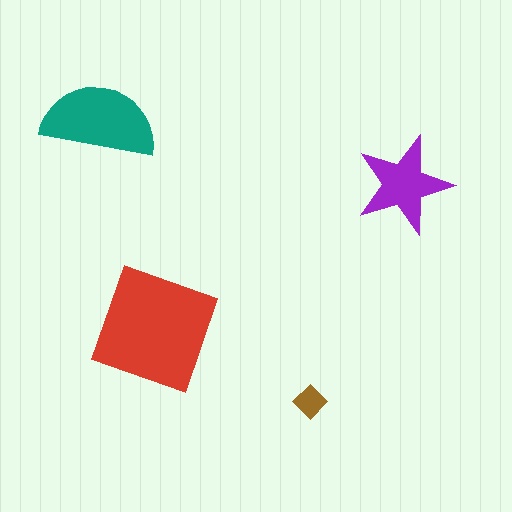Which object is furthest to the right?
The purple star is rightmost.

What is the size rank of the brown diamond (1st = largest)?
4th.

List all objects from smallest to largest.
The brown diamond, the purple star, the teal semicircle, the red square.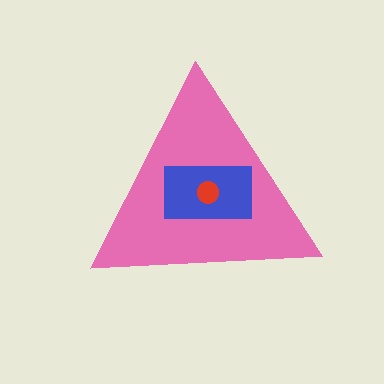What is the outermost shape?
The pink triangle.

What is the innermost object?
The red circle.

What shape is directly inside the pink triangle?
The blue rectangle.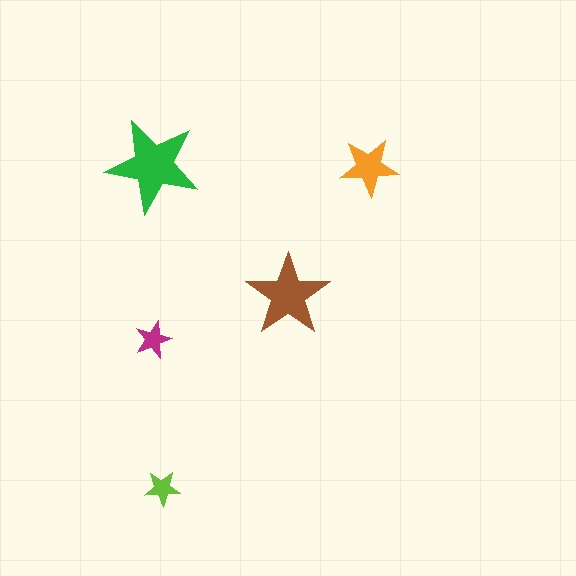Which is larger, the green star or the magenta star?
The green one.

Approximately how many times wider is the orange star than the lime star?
About 1.5 times wider.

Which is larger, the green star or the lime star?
The green one.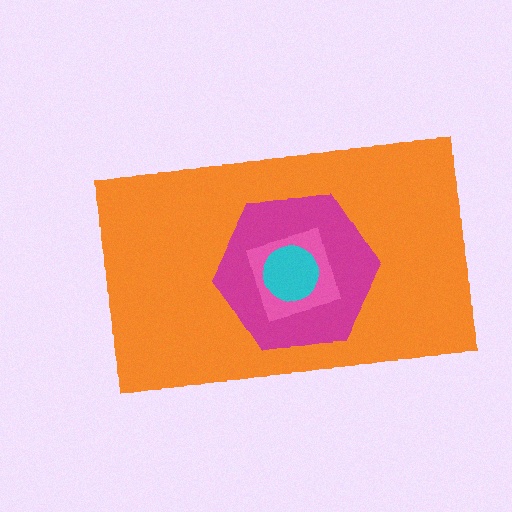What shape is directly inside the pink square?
The cyan circle.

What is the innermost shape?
The cyan circle.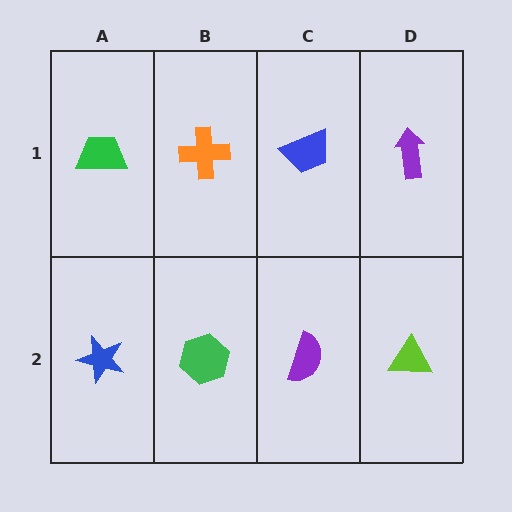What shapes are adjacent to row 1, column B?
A green hexagon (row 2, column B), a green trapezoid (row 1, column A), a blue trapezoid (row 1, column C).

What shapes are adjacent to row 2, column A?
A green trapezoid (row 1, column A), a green hexagon (row 2, column B).